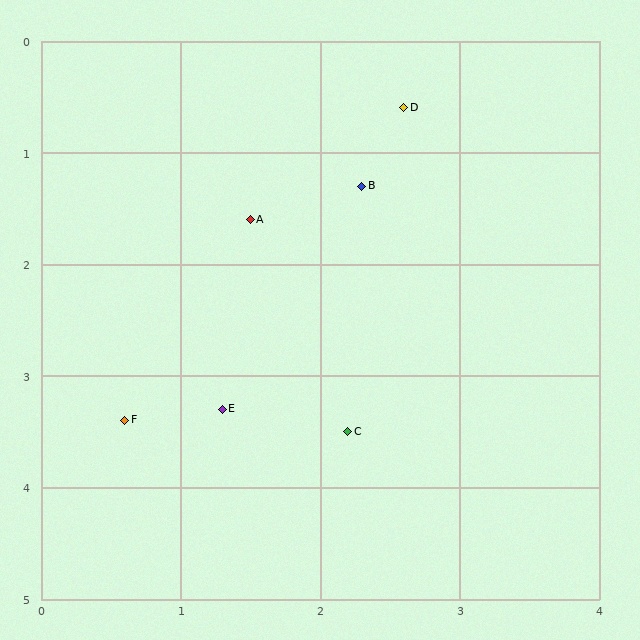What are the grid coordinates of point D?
Point D is at approximately (2.6, 0.6).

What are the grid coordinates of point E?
Point E is at approximately (1.3, 3.3).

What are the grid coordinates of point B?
Point B is at approximately (2.3, 1.3).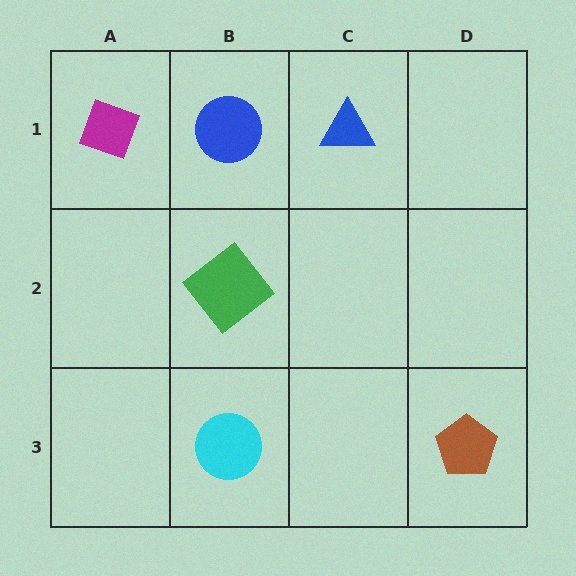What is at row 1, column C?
A blue triangle.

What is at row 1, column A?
A magenta diamond.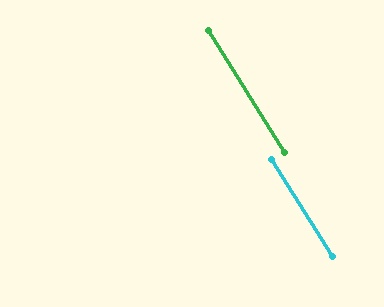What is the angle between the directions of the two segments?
Approximately 0 degrees.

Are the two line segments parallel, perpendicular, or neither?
Parallel — their directions differ by only 0.5°.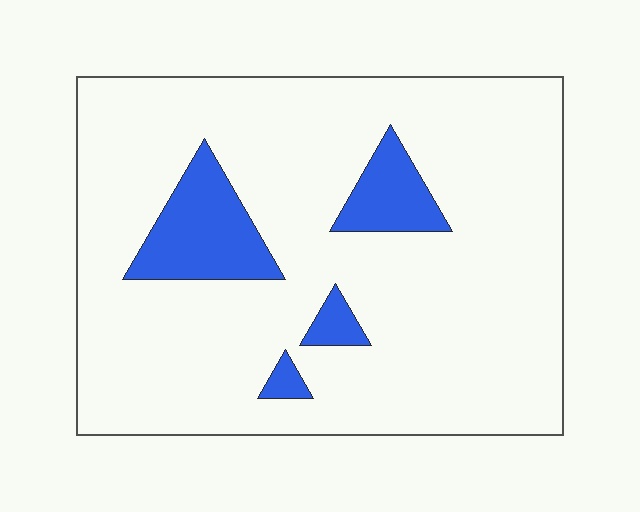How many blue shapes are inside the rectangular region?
4.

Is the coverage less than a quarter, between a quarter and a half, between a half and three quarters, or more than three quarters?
Less than a quarter.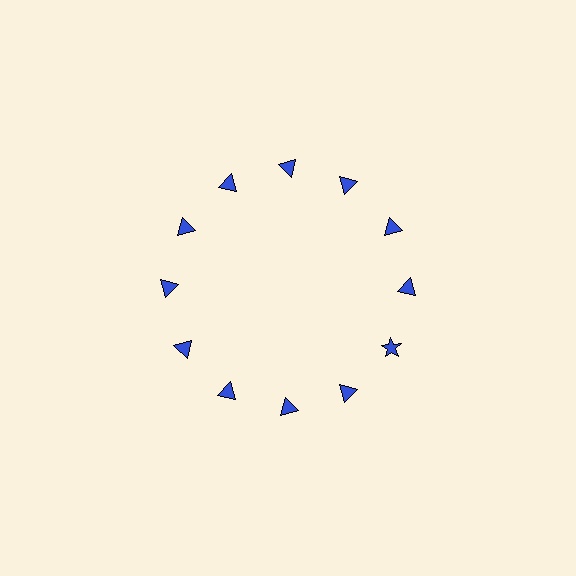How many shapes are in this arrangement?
There are 12 shapes arranged in a ring pattern.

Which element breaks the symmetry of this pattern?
The blue star at roughly the 4 o'clock position breaks the symmetry. All other shapes are blue triangles.